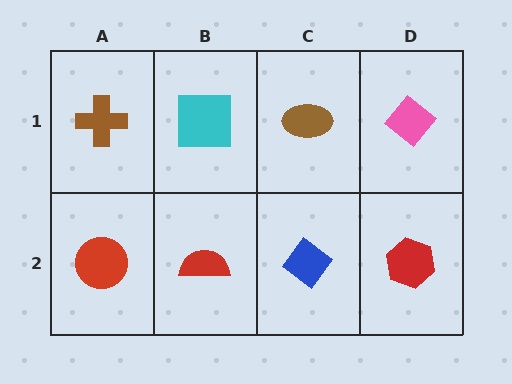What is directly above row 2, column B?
A cyan square.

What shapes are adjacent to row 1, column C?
A blue diamond (row 2, column C), a cyan square (row 1, column B), a pink diamond (row 1, column D).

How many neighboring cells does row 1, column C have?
3.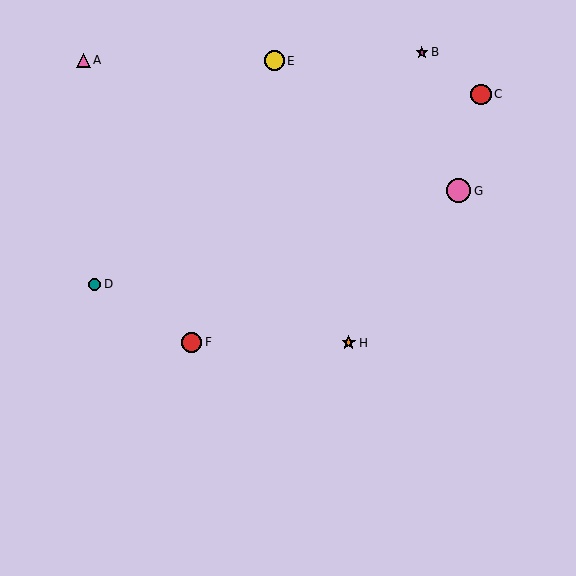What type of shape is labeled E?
Shape E is a yellow circle.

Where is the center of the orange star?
The center of the orange star is at (349, 343).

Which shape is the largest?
The pink circle (labeled G) is the largest.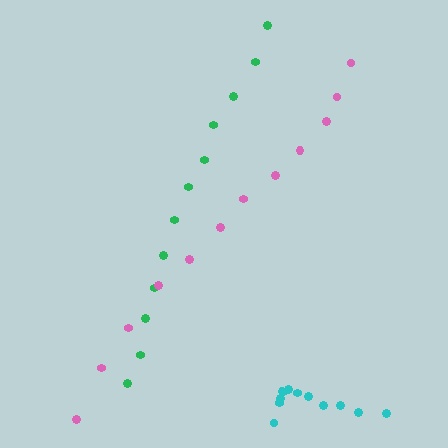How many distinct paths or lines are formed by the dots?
There are 3 distinct paths.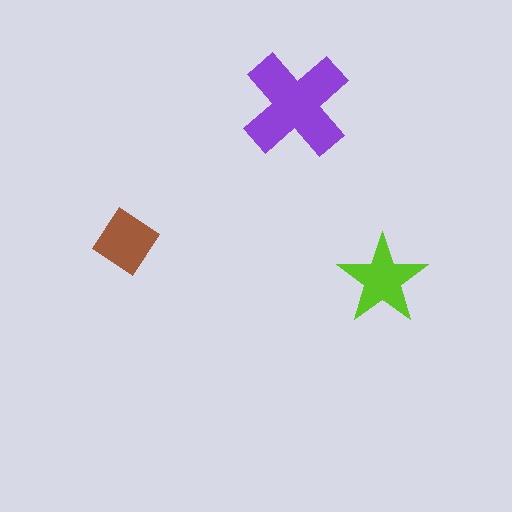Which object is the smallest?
The brown diamond.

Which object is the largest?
The purple cross.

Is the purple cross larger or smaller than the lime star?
Larger.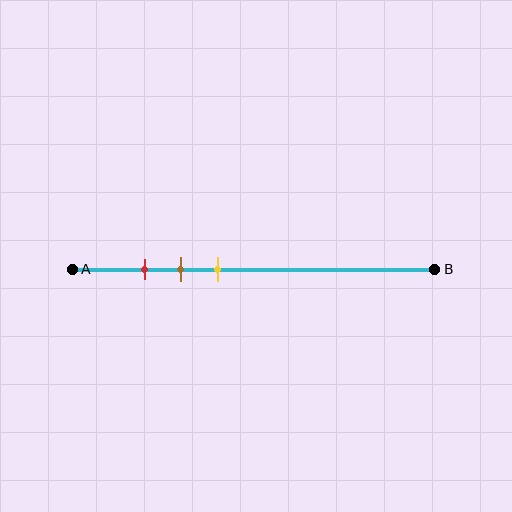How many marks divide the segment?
There are 3 marks dividing the segment.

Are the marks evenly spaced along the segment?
Yes, the marks are approximately evenly spaced.